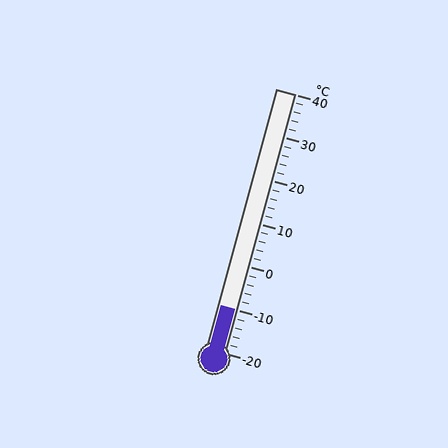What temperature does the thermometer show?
The thermometer shows approximately -10°C.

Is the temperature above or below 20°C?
The temperature is below 20°C.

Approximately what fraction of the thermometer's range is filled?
The thermometer is filled to approximately 15% of its range.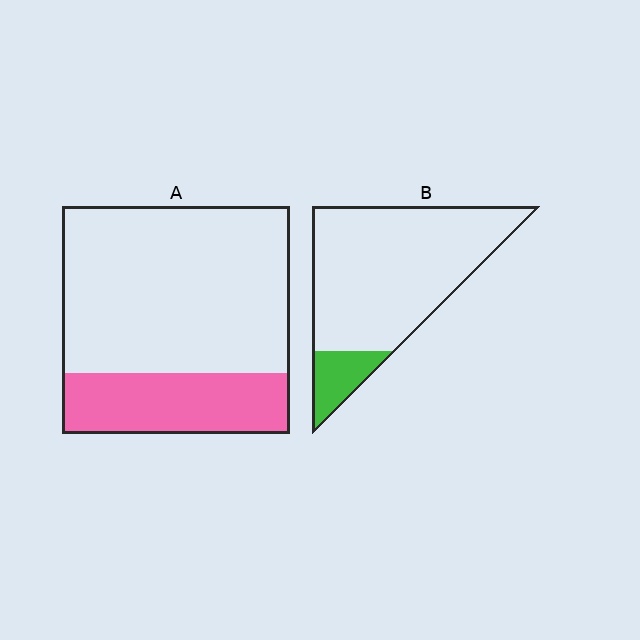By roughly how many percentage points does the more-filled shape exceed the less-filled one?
By roughly 15 percentage points (A over B).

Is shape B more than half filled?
No.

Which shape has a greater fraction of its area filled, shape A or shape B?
Shape A.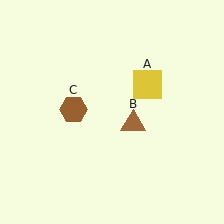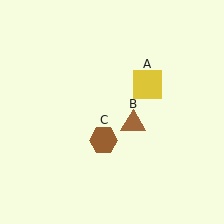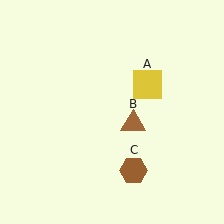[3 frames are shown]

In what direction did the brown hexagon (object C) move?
The brown hexagon (object C) moved down and to the right.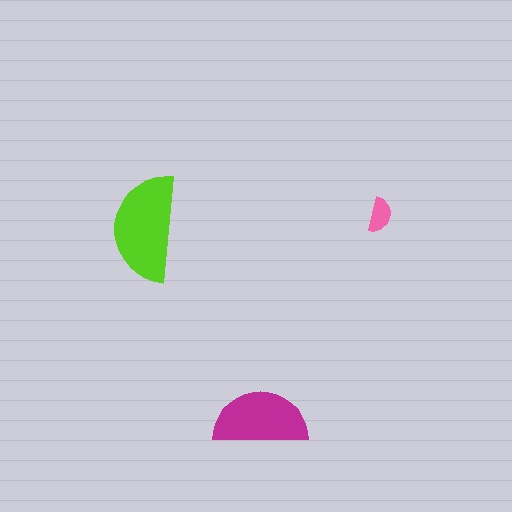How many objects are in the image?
There are 3 objects in the image.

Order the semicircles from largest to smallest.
the lime one, the magenta one, the pink one.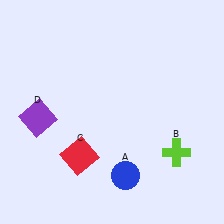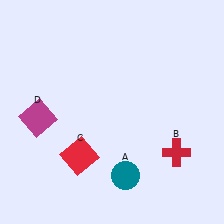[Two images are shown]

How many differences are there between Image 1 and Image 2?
There are 3 differences between the two images.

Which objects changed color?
A changed from blue to teal. B changed from lime to red. D changed from purple to magenta.